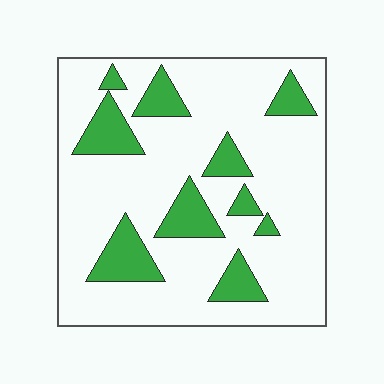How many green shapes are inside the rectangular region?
10.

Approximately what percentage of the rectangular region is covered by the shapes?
Approximately 20%.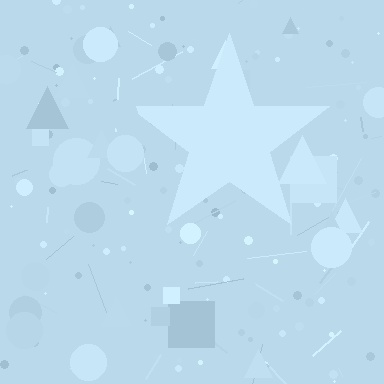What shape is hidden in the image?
A star is hidden in the image.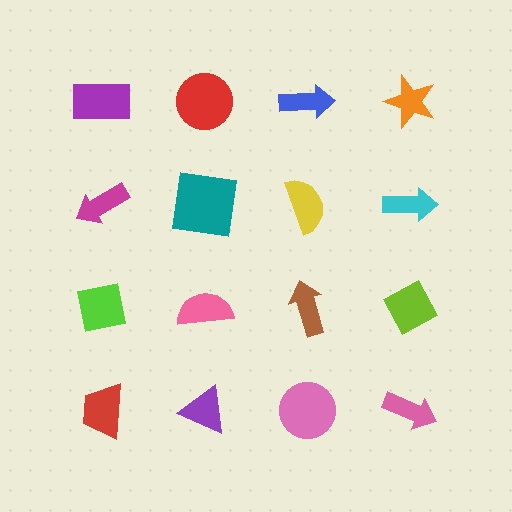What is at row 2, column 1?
A magenta arrow.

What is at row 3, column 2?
A pink semicircle.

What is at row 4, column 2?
A purple triangle.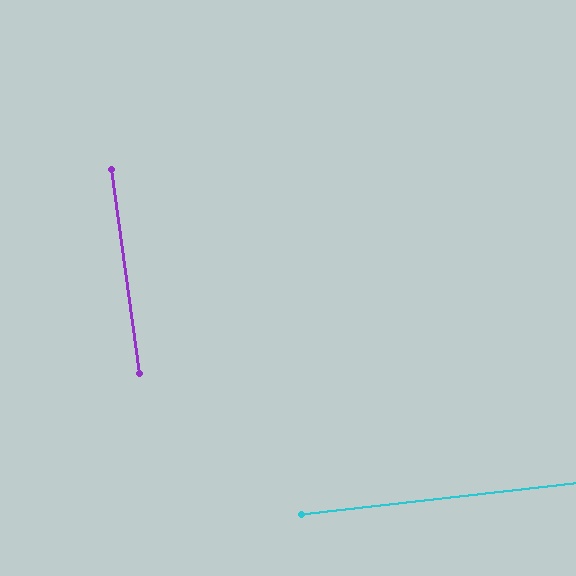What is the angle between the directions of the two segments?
Approximately 89 degrees.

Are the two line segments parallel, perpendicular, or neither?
Perpendicular — they meet at approximately 89°.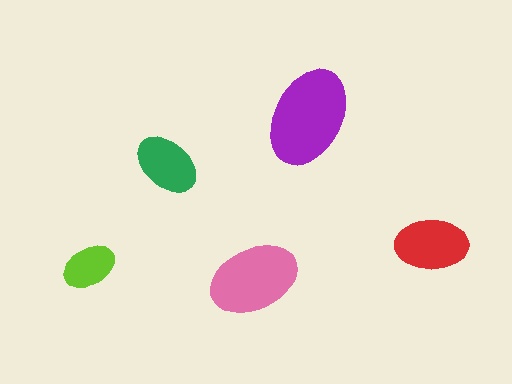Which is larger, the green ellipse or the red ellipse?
The red one.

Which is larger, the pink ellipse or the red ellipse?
The pink one.